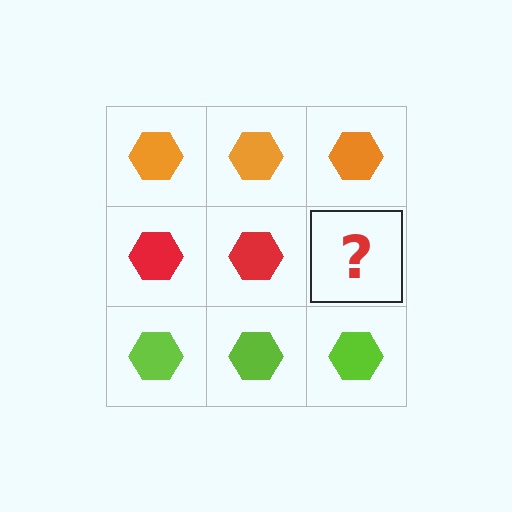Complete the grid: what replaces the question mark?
The question mark should be replaced with a red hexagon.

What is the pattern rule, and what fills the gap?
The rule is that each row has a consistent color. The gap should be filled with a red hexagon.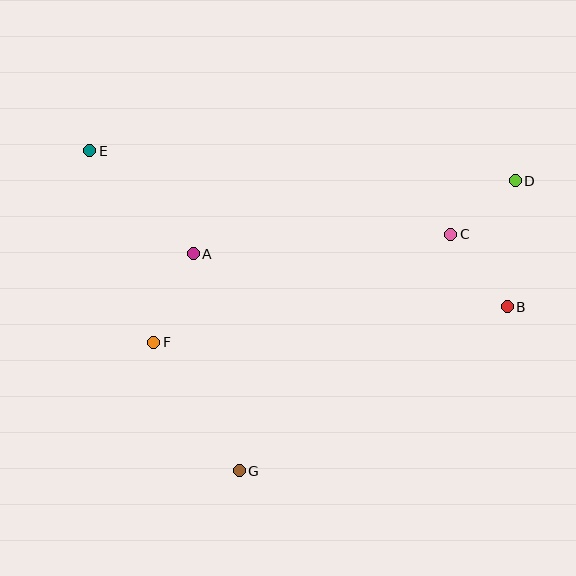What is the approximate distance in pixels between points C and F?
The distance between C and F is approximately 316 pixels.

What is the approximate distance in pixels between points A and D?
The distance between A and D is approximately 330 pixels.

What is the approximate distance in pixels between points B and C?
The distance between B and C is approximately 92 pixels.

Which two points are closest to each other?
Points C and D are closest to each other.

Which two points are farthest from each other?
Points B and E are farthest from each other.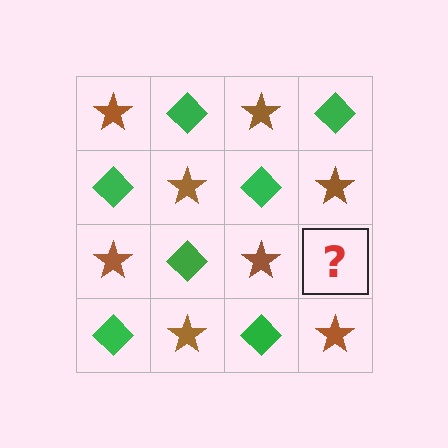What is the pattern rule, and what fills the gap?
The rule is that it alternates brown star and green diamond in a checkerboard pattern. The gap should be filled with a green diamond.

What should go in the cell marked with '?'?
The missing cell should contain a green diamond.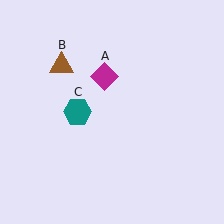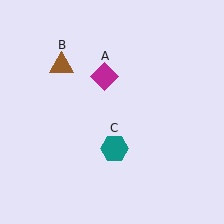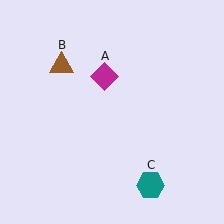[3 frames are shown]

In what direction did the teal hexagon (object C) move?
The teal hexagon (object C) moved down and to the right.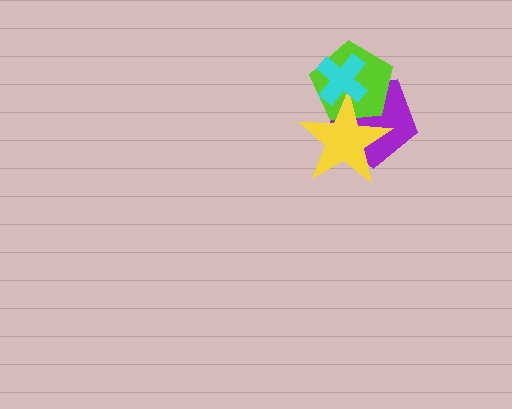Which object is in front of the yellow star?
The cyan cross is in front of the yellow star.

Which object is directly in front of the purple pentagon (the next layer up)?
The lime pentagon is directly in front of the purple pentagon.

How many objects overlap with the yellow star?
3 objects overlap with the yellow star.